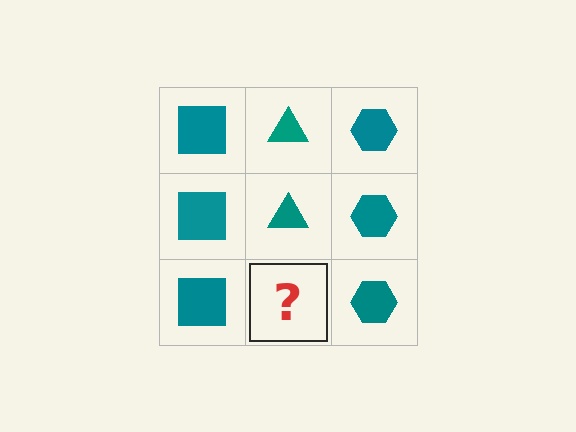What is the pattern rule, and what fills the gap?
The rule is that each column has a consistent shape. The gap should be filled with a teal triangle.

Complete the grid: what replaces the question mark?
The question mark should be replaced with a teal triangle.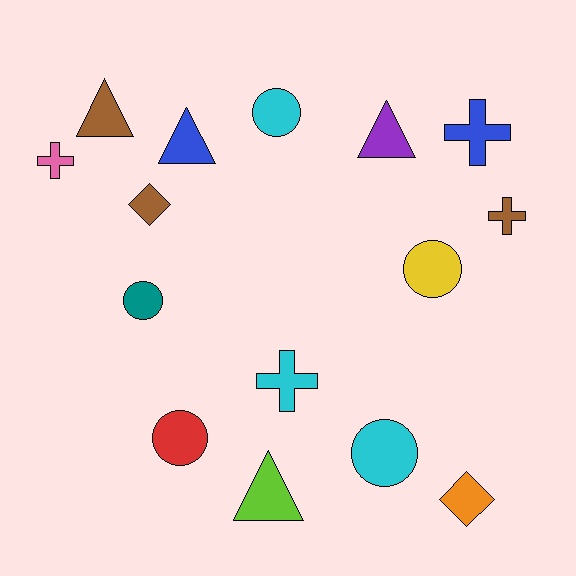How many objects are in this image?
There are 15 objects.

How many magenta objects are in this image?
There are no magenta objects.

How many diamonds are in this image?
There are 2 diamonds.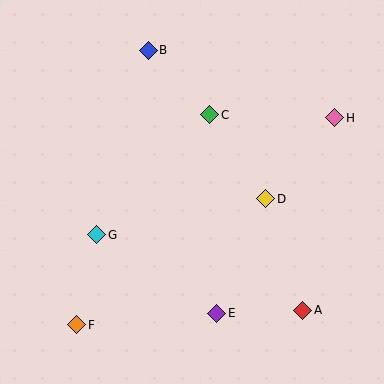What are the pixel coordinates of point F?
Point F is at (77, 325).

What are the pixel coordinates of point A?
Point A is at (303, 310).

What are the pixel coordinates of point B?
Point B is at (148, 50).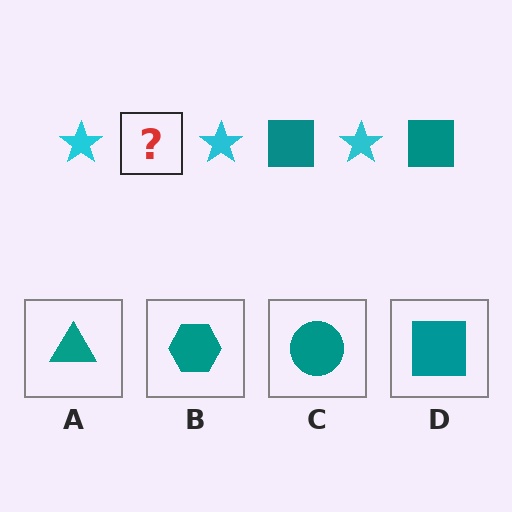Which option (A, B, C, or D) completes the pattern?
D.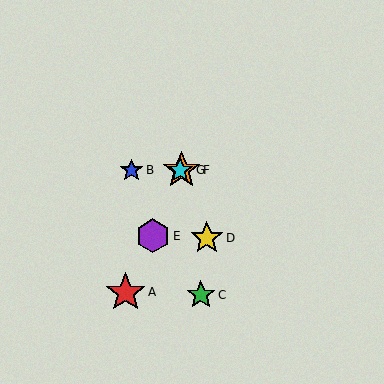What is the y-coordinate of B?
Object B is at y≈170.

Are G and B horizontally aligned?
Yes, both are at y≈170.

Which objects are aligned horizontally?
Objects B, F, G are aligned horizontally.